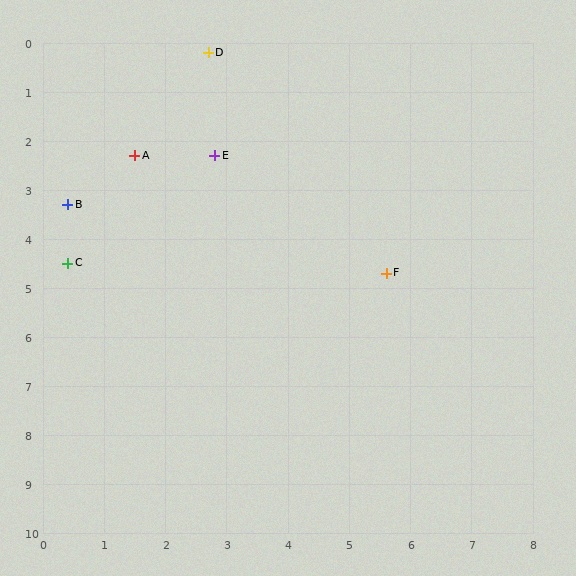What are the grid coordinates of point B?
Point B is at approximately (0.4, 3.3).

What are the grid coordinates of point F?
Point F is at approximately (5.6, 4.7).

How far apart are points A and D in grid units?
Points A and D are about 2.4 grid units apart.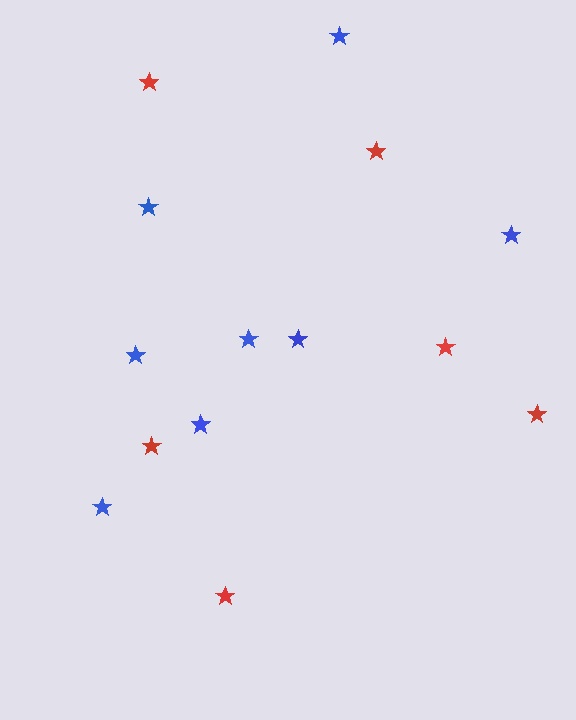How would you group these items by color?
There are 2 groups: one group of blue stars (8) and one group of red stars (6).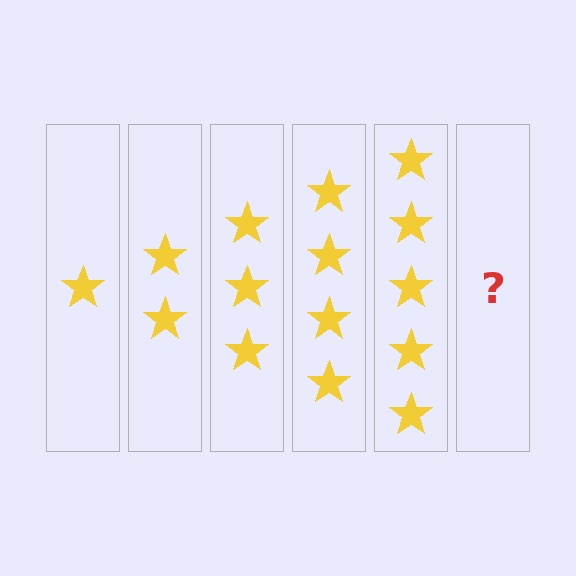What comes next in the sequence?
The next element should be 6 stars.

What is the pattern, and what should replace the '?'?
The pattern is that each step adds one more star. The '?' should be 6 stars.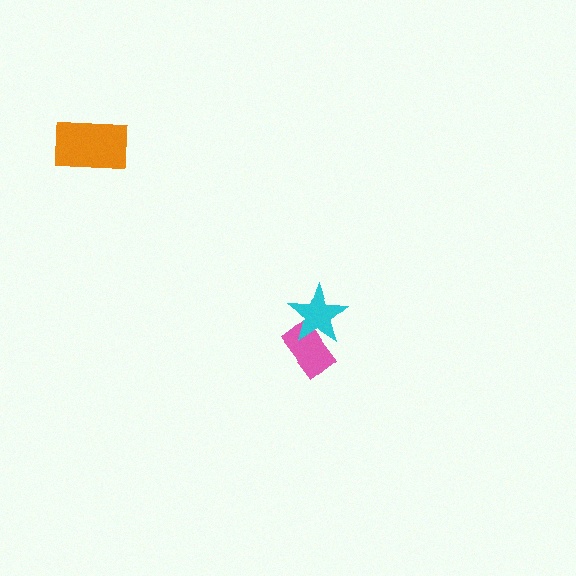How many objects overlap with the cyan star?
1 object overlaps with the cyan star.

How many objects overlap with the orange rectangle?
0 objects overlap with the orange rectangle.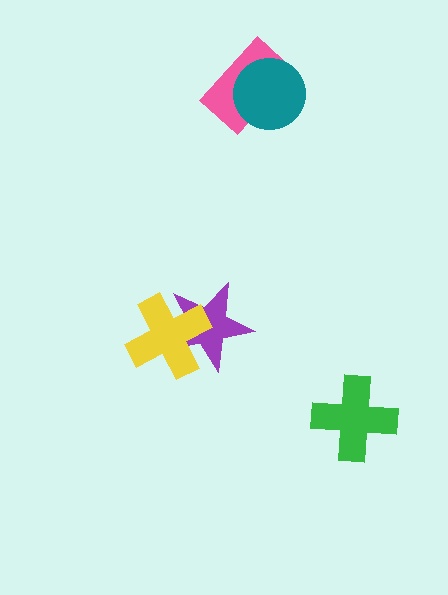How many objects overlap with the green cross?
0 objects overlap with the green cross.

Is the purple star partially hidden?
Yes, it is partially covered by another shape.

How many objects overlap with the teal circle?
1 object overlaps with the teal circle.